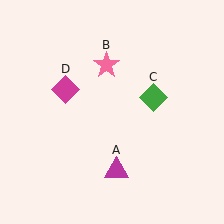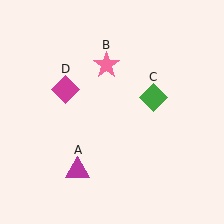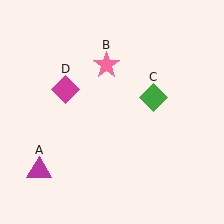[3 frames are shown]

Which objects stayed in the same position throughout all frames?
Pink star (object B) and green diamond (object C) and magenta diamond (object D) remained stationary.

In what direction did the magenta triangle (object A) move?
The magenta triangle (object A) moved left.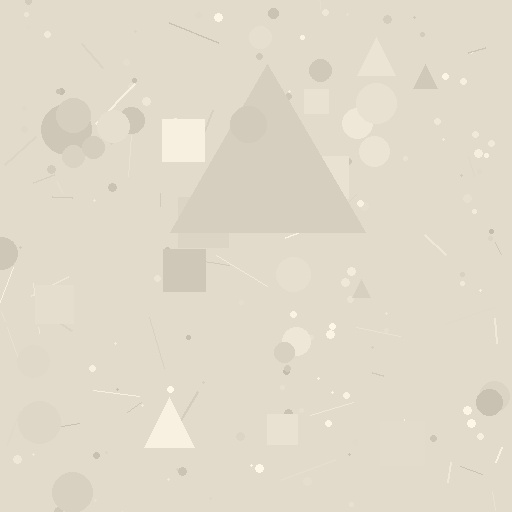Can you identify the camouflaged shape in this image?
The camouflaged shape is a triangle.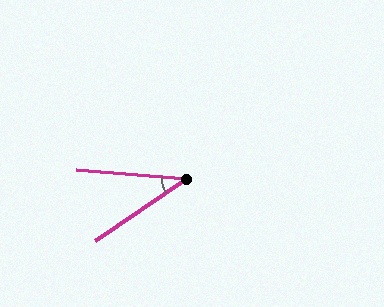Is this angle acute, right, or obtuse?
It is acute.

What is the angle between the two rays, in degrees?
Approximately 39 degrees.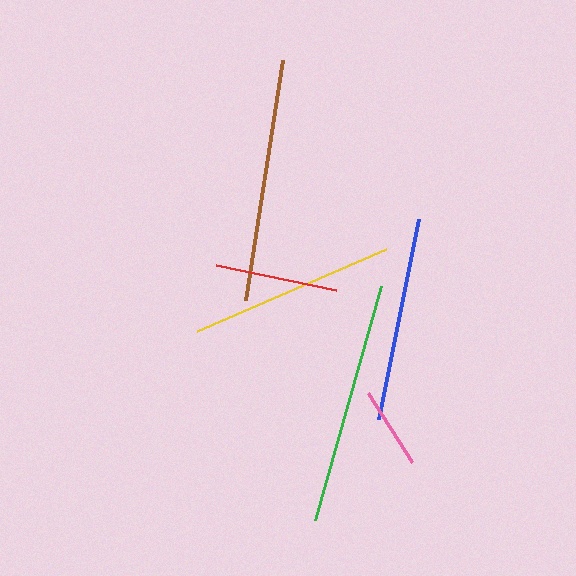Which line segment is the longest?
The green line is the longest at approximately 244 pixels.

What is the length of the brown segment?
The brown segment is approximately 242 pixels long.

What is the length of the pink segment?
The pink segment is approximately 82 pixels long.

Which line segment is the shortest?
The pink line is the shortest at approximately 82 pixels.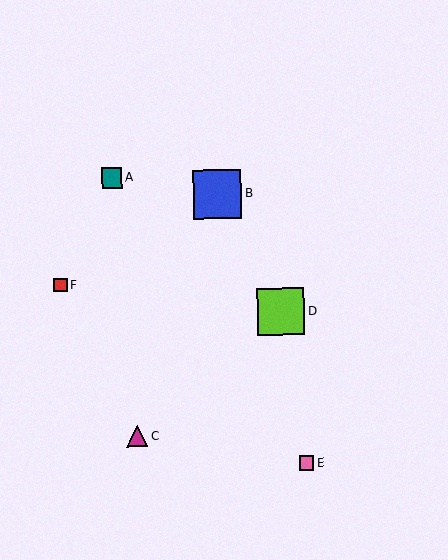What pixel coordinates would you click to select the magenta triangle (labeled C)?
Click at (137, 436) to select the magenta triangle C.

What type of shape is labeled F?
Shape F is a red square.